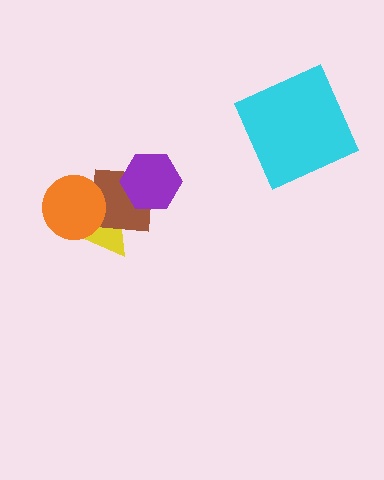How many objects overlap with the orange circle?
2 objects overlap with the orange circle.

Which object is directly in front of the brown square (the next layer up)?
The purple hexagon is directly in front of the brown square.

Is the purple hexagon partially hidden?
No, no other shape covers it.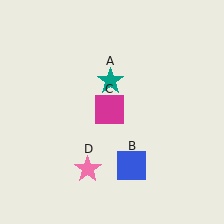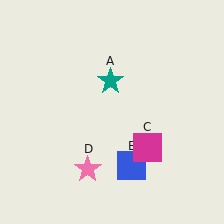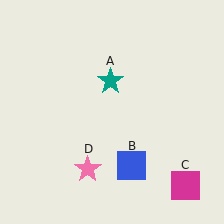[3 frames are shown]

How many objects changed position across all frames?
1 object changed position: magenta square (object C).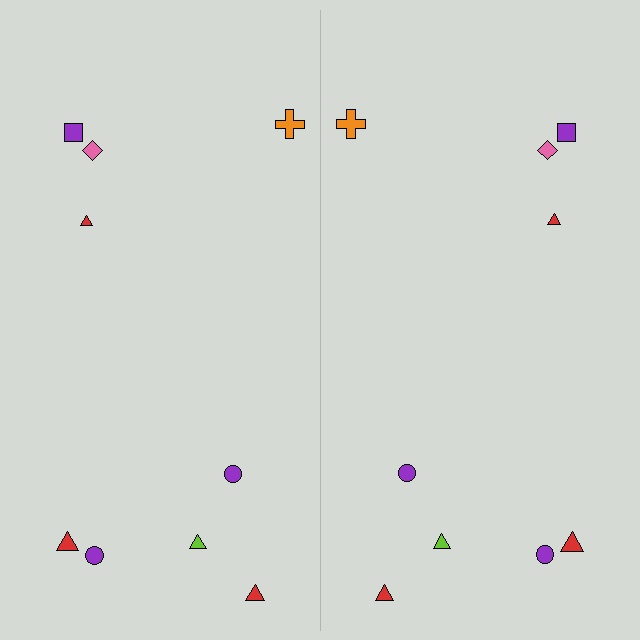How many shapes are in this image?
There are 18 shapes in this image.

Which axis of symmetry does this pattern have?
The pattern has a vertical axis of symmetry running through the center of the image.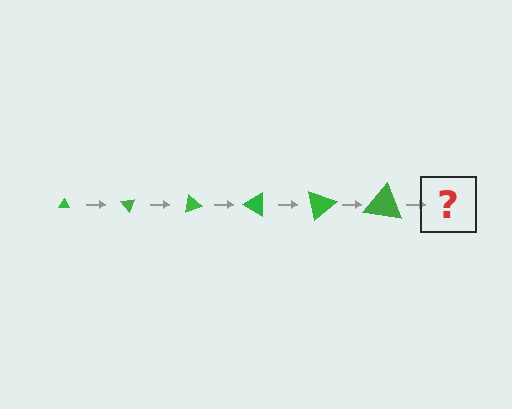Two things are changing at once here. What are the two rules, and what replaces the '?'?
The two rules are that the triangle grows larger each step and it rotates 50 degrees each step. The '?' should be a triangle, larger than the previous one and rotated 300 degrees from the start.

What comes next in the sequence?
The next element should be a triangle, larger than the previous one and rotated 300 degrees from the start.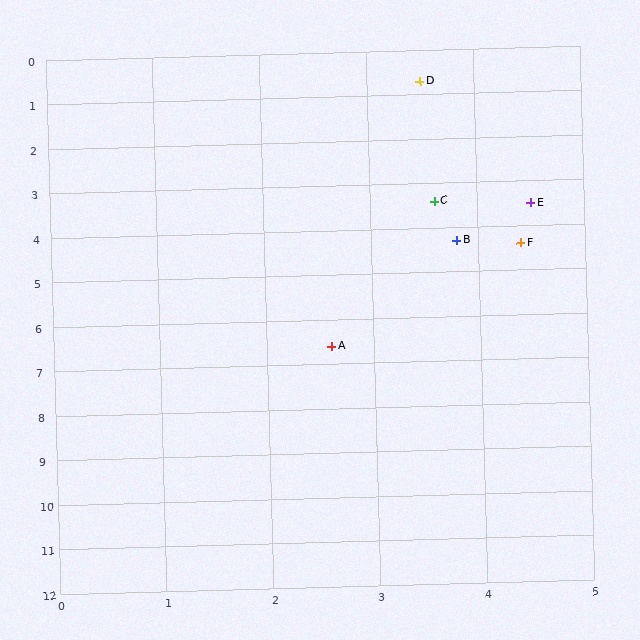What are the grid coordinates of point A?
Point A is at approximately (2.6, 6.6).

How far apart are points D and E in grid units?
Points D and E are about 3.0 grid units apart.